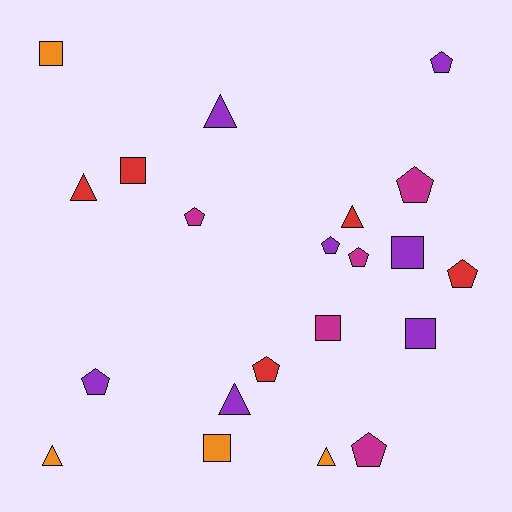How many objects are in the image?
There are 21 objects.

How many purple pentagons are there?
There are 3 purple pentagons.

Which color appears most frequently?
Purple, with 7 objects.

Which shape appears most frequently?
Pentagon, with 9 objects.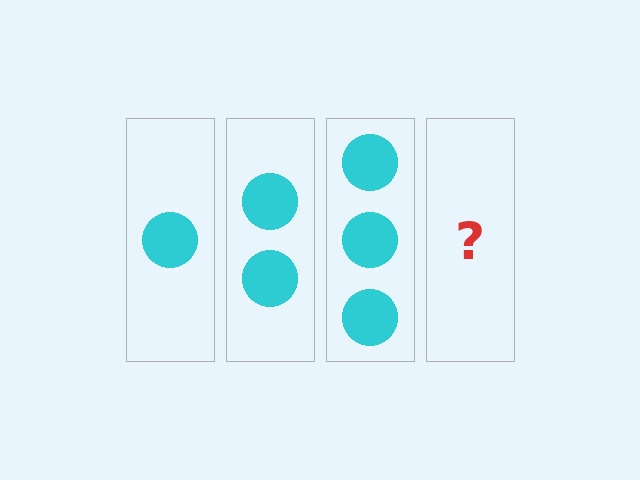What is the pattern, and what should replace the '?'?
The pattern is that each step adds one more circle. The '?' should be 4 circles.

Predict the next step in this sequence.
The next step is 4 circles.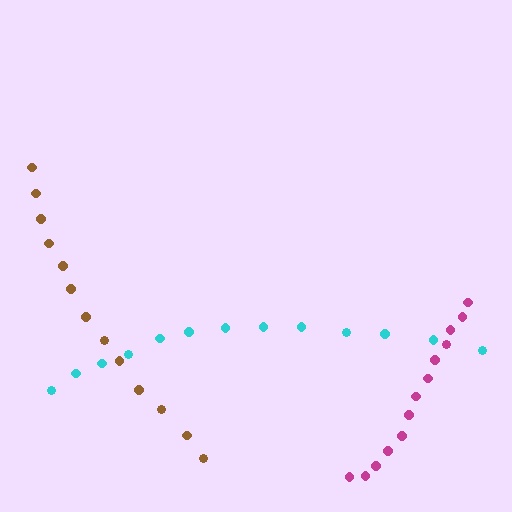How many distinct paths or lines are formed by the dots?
There are 3 distinct paths.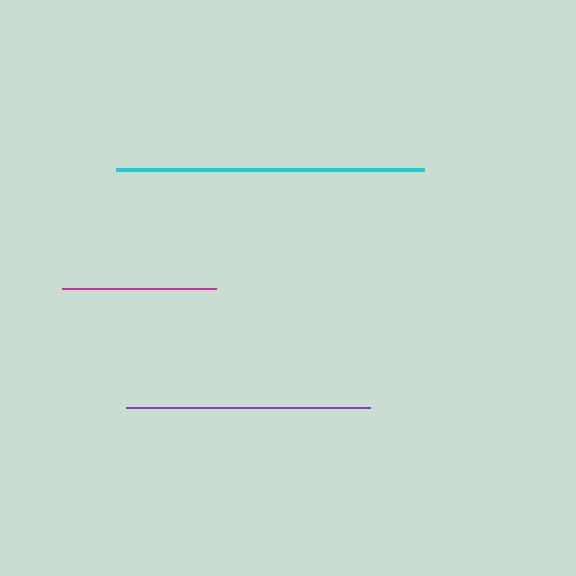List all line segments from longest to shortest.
From longest to shortest: cyan, purple, magenta.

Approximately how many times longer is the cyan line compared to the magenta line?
The cyan line is approximately 2.0 times the length of the magenta line.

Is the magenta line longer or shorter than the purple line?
The purple line is longer than the magenta line.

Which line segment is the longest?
The cyan line is the longest at approximately 308 pixels.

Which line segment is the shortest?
The magenta line is the shortest at approximately 154 pixels.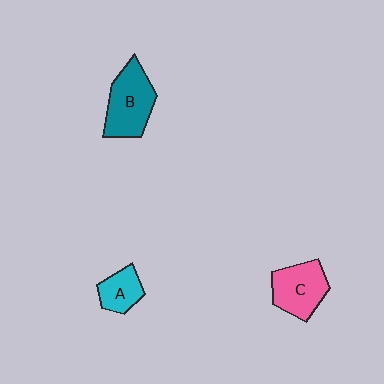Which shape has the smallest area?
Shape A (cyan).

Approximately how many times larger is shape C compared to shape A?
Approximately 1.6 times.